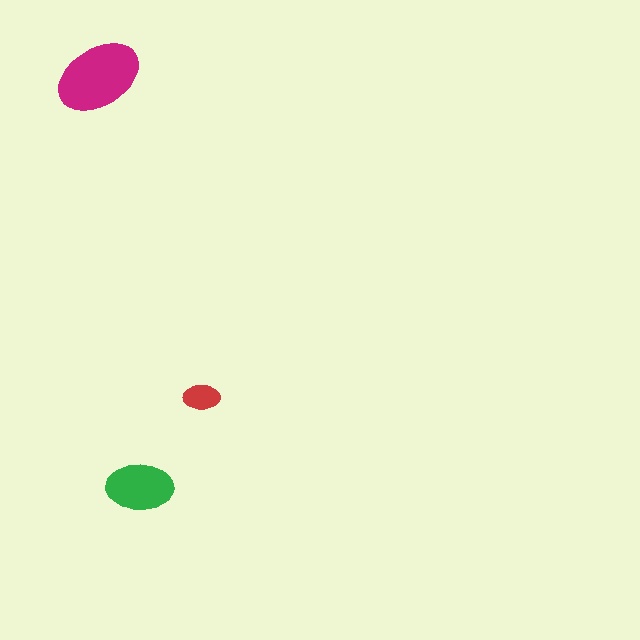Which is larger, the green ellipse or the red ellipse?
The green one.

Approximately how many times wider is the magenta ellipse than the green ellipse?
About 1.5 times wider.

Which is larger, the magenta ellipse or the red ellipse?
The magenta one.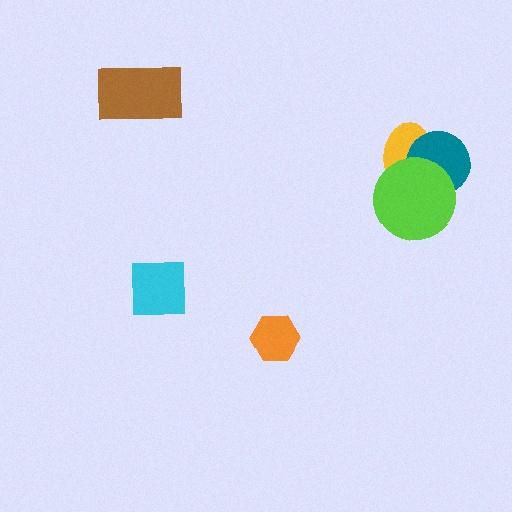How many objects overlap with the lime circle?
2 objects overlap with the lime circle.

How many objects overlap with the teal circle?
2 objects overlap with the teal circle.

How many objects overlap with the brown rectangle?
0 objects overlap with the brown rectangle.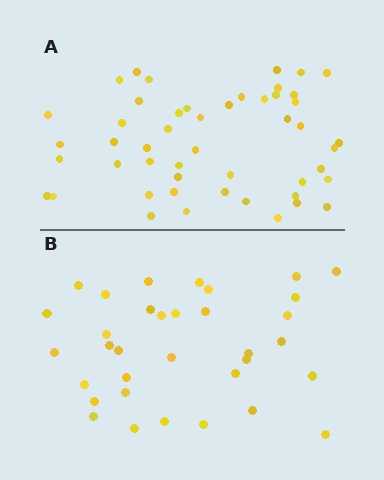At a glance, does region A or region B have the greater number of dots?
Region A (the top region) has more dots.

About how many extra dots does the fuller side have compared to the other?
Region A has approximately 15 more dots than region B.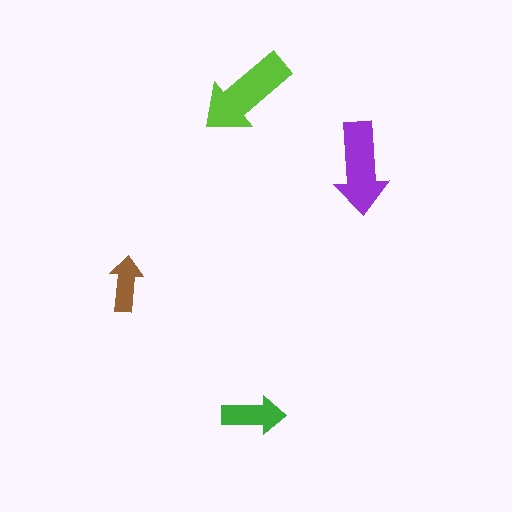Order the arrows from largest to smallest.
the lime one, the purple one, the green one, the brown one.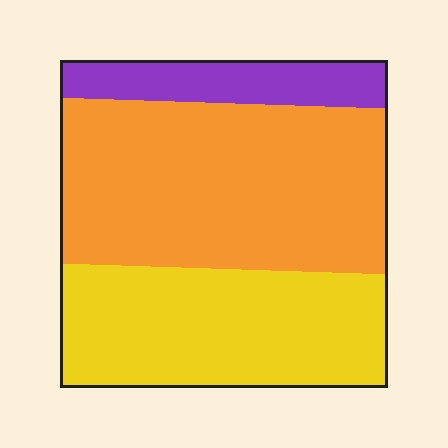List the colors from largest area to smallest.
From largest to smallest: orange, yellow, purple.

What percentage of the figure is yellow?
Yellow covers 36% of the figure.